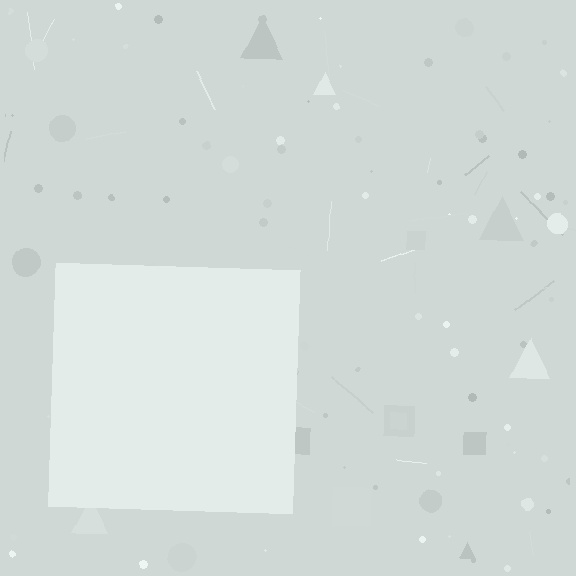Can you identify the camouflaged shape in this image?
The camouflaged shape is a square.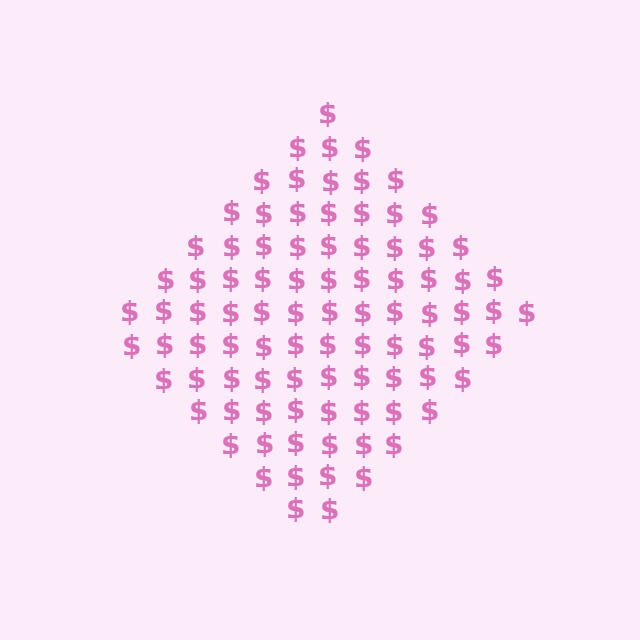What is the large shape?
The large shape is a diamond.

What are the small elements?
The small elements are dollar signs.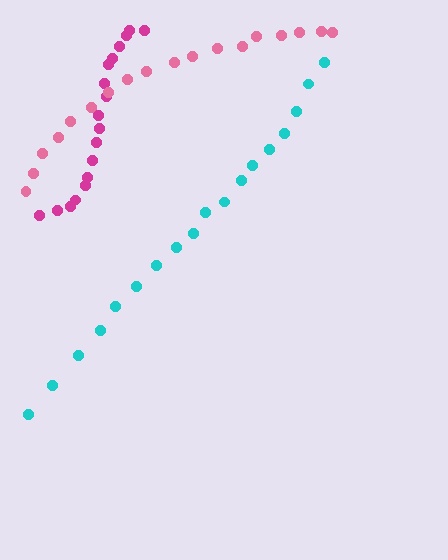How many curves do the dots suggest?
There are 3 distinct paths.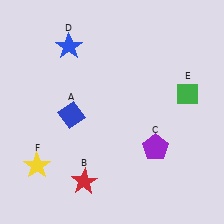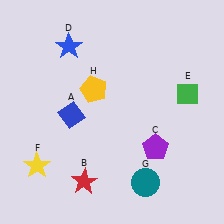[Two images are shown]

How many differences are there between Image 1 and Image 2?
There are 2 differences between the two images.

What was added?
A teal circle (G), a yellow pentagon (H) were added in Image 2.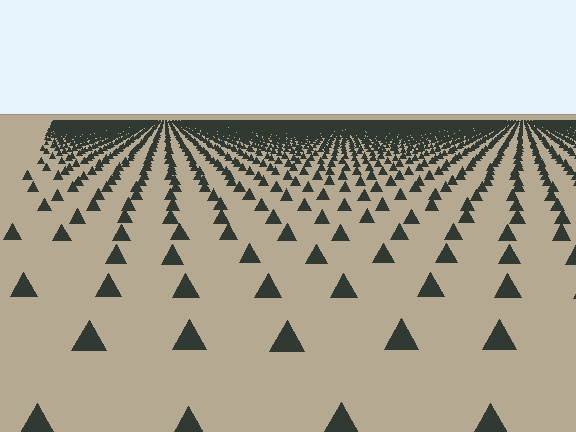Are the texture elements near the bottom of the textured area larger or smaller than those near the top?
Larger. Near the bottom, elements are closer to the viewer and appear at a bigger on-screen size.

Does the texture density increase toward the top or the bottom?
Density increases toward the top.